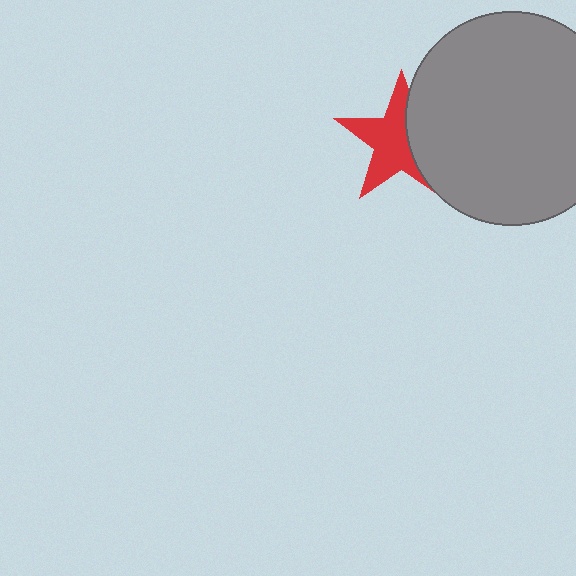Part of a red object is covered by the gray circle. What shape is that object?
It is a star.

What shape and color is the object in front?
The object in front is a gray circle.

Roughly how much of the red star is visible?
About half of it is visible (roughly 63%).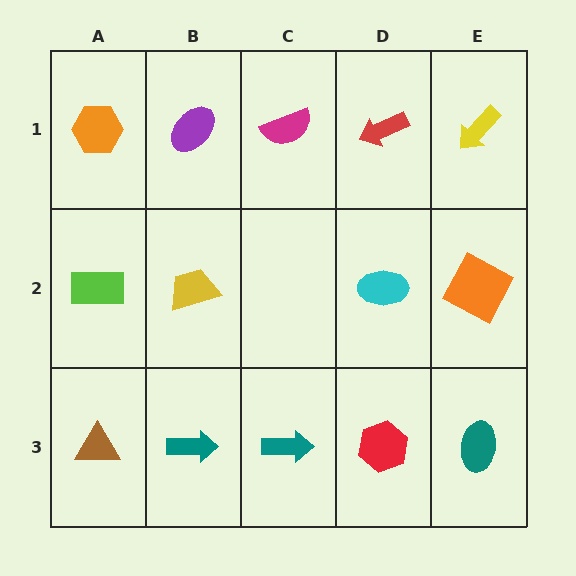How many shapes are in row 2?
4 shapes.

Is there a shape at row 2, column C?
No, that cell is empty.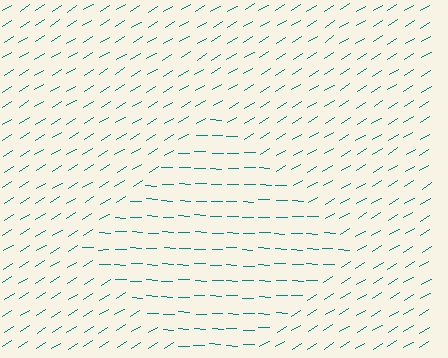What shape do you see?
I see a diamond.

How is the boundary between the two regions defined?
The boundary is defined purely by a change in line orientation (approximately 34 degrees difference). All lines are the same color and thickness.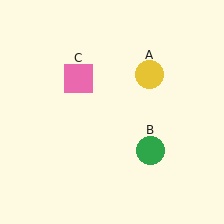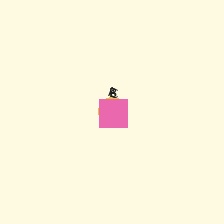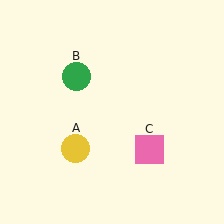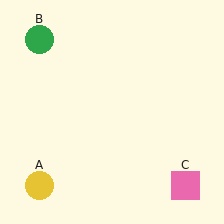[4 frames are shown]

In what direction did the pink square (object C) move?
The pink square (object C) moved down and to the right.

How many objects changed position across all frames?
3 objects changed position: yellow circle (object A), green circle (object B), pink square (object C).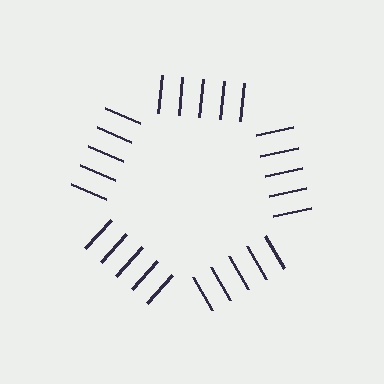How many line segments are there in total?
25 — 5 along each of the 5 edges.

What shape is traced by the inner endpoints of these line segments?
An illusory pentagon — the line segments terminate on its edges but no continuous stroke is drawn.